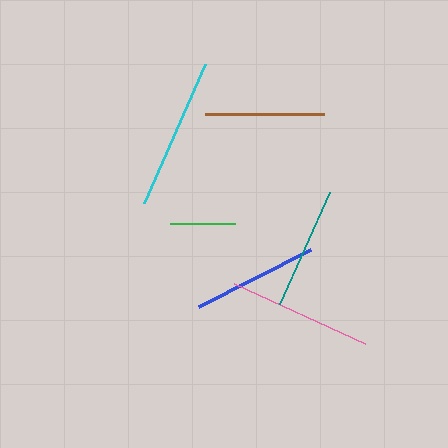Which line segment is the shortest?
The green line is the shortest at approximately 64 pixels.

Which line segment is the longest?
The cyan line is the longest at approximately 152 pixels.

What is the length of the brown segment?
The brown segment is approximately 119 pixels long.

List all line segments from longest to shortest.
From longest to shortest: cyan, pink, blue, teal, brown, green.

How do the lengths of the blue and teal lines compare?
The blue and teal lines are approximately the same length.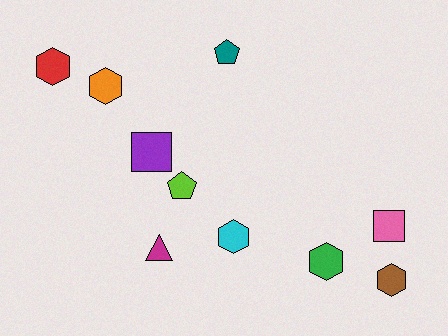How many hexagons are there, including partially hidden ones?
There are 5 hexagons.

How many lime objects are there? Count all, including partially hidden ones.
There is 1 lime object.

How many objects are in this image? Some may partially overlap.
There are 10 objects.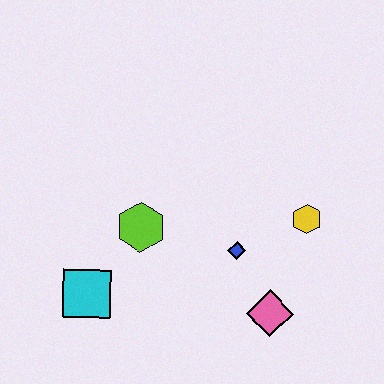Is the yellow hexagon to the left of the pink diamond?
No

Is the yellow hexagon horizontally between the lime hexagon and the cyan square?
No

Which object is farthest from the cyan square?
The yellow hexagon is farthest from the cyan square.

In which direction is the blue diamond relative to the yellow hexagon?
The blue diamond is to the left of the yellow hexagon.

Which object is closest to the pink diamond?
The blue diamond is closest to the pink diamond.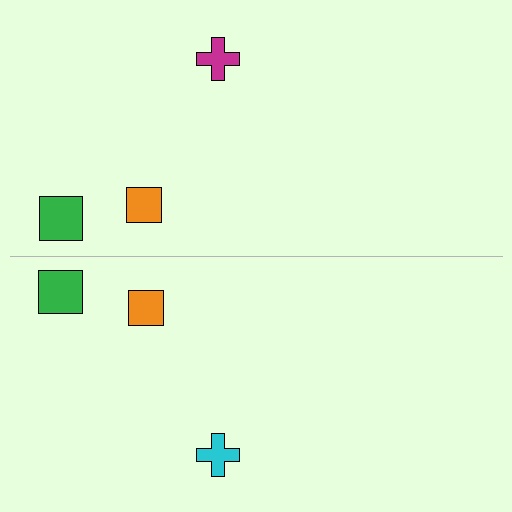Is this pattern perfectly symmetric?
No, the pattern is not perfectly symmetric. The cyan cross on the bottom side breaks the symmetry — its mirror counterpart is magenta.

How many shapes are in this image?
There are 6 shapes in this image.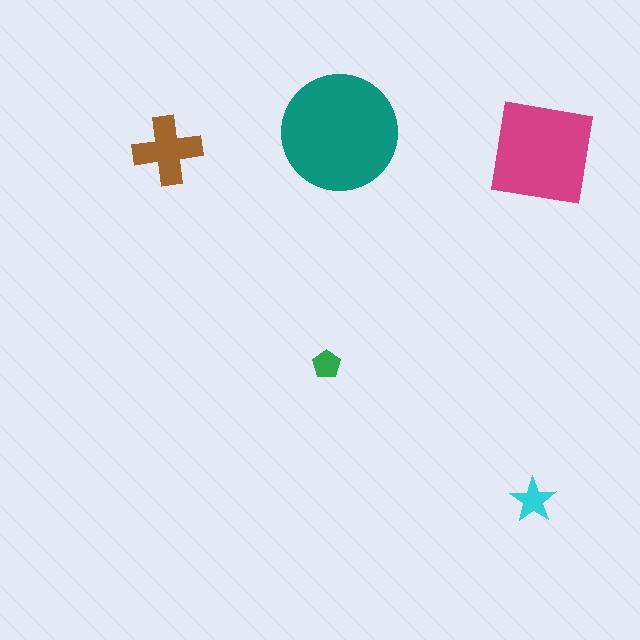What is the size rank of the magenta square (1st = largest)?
2nd.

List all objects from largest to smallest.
The teal circle, the magenta square, the brown cross, the cyan star, the green pentagon.